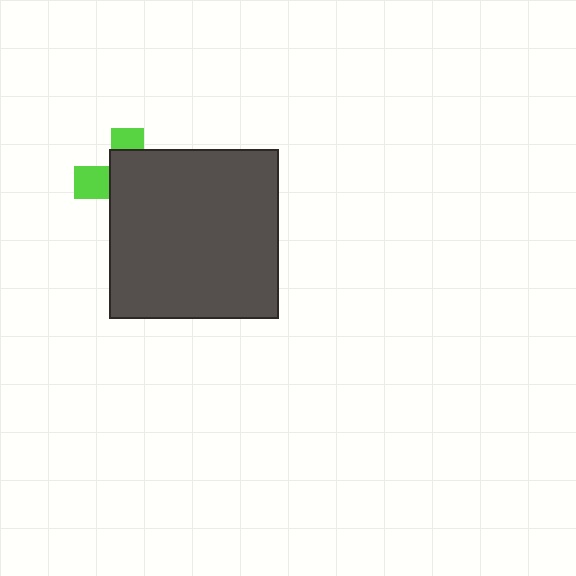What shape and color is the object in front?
The object in front is a dark gray square.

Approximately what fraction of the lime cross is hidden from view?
Roughly 68% of the lime cross is hidden behind the dark gray square.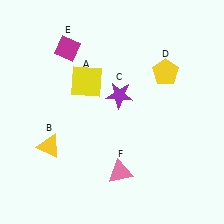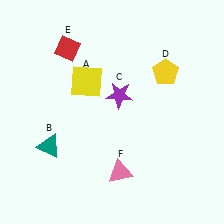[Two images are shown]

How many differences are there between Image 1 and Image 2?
There are 2 differences between the two images.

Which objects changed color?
B changed from yellow to teal. E changed from magenta to red.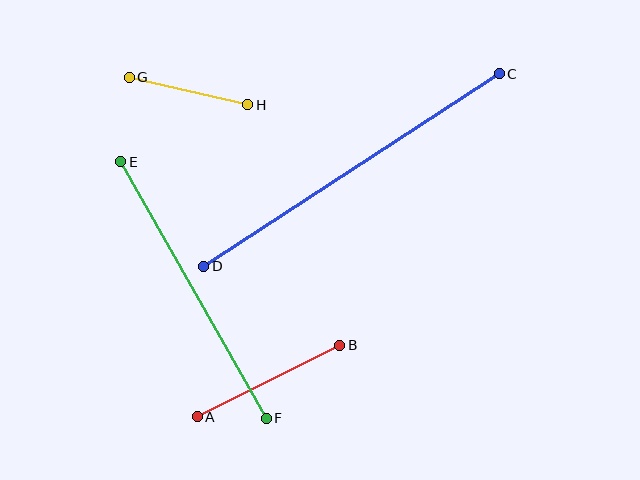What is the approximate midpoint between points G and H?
The midpoint is at approximately (189, 91) pixels.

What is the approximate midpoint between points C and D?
The midpoint is at approximately (352, 170) pixels.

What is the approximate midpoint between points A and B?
The midpoint is at approximately (269, 381) pixels.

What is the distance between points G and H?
The distance is approximately 122 pixels.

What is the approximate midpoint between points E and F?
The midpoint is at approximately (194, 290) pixels.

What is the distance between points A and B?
The distance is approximately 159 pixels.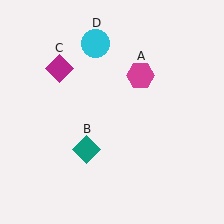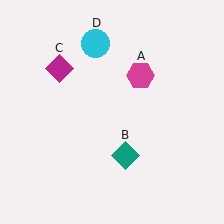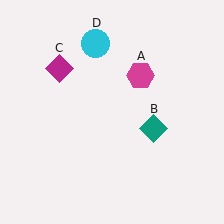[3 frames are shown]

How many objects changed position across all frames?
1 object changed position: teal diamond (object B).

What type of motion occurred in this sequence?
The teal diamond (object B) rotated counterclockwise around the center of the scene.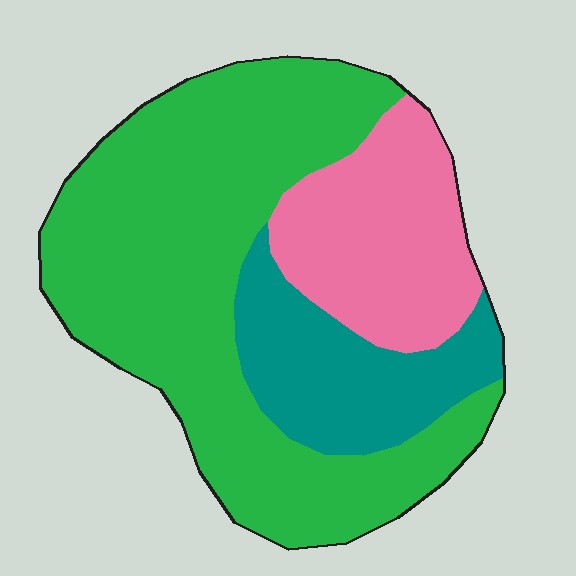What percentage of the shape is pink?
Pink covers roughly 20% of the shape.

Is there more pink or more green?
Green.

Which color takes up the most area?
Green, at roughly 60%.